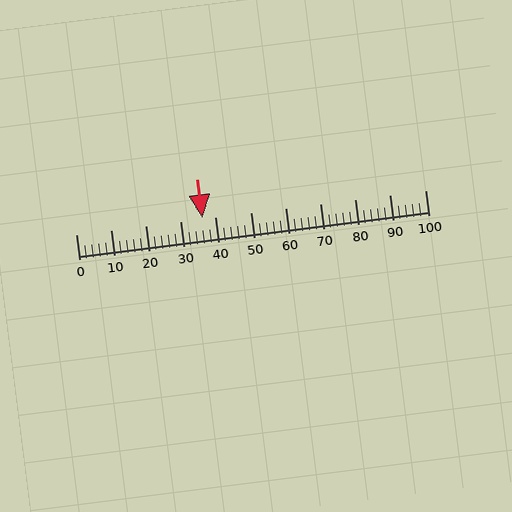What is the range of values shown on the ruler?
The ruler shows values from 0 to 100.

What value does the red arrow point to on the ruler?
The red arrow points to approximately 36.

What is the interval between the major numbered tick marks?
The major tick marks are spaced 10 units apart.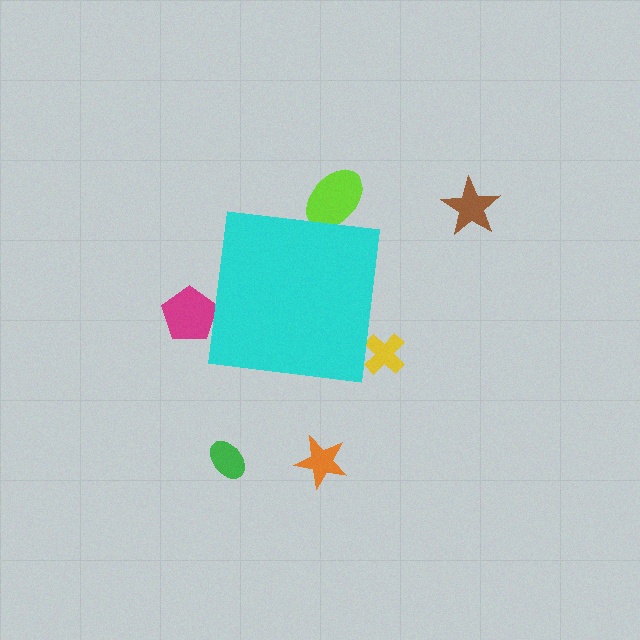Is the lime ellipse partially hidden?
Yes, the lime ellipse is partially hidden behind the cyan square.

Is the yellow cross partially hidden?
Yes, the yellow cross is partially hidden behind the cyan square.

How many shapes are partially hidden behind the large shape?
3 shapes are partially hidden.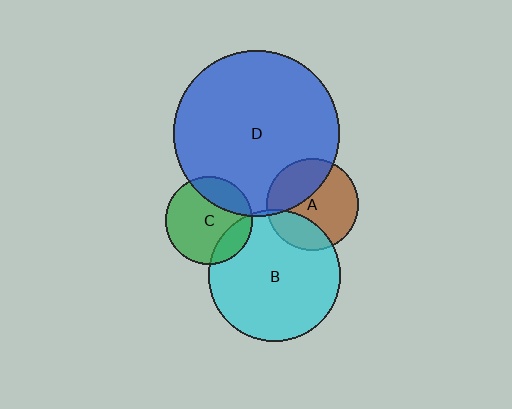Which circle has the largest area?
Circle D (blue).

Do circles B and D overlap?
Yes.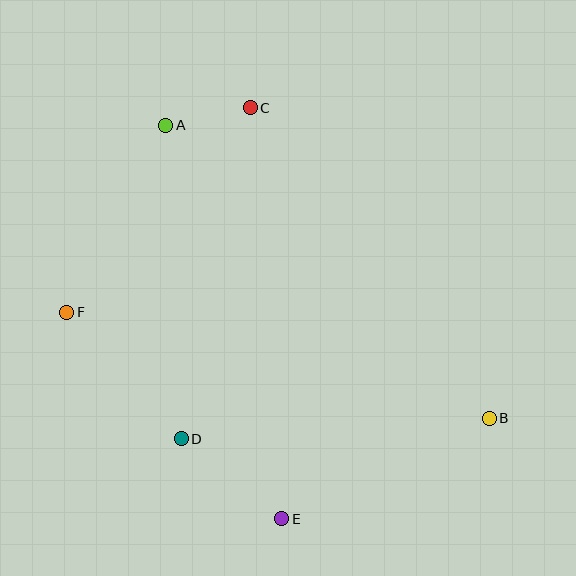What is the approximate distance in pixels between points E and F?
The distance between E and F is approximately 298 pixels.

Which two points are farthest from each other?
Points A and B are farthest from each other.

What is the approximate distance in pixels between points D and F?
The distance between D and F is approximately 171 pixels.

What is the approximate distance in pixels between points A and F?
The distance between A and F is approximately 211 pixels.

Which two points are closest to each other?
Points A and C are closest to each other.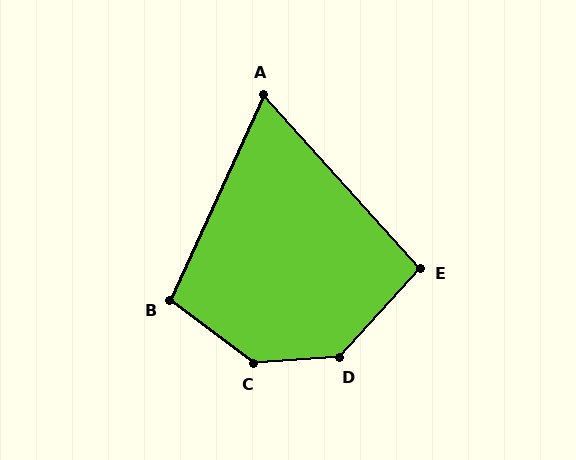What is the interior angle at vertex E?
Approximately 96 degrees (obtuse).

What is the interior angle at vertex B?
Approximately 102 degrees (obtuse).